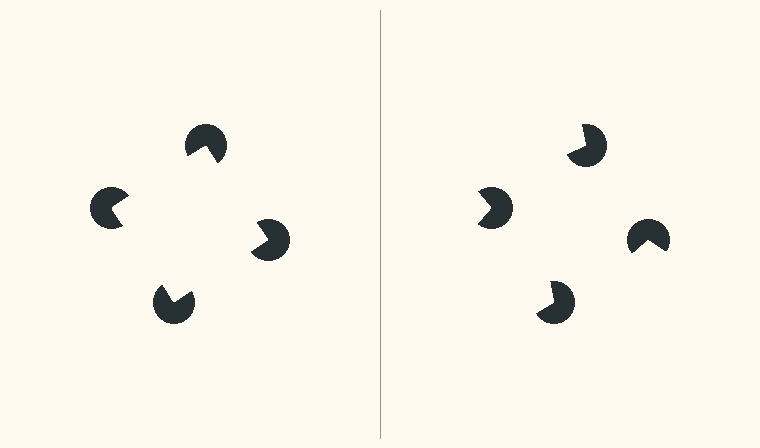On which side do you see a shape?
An illusory square appears on the left side. On the right side the wedge cuts are rotated, so no coherent shape forms.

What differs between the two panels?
The pac-man discs are positioned identically on both sides; only the wedge orientations differ. On the left they align to a square; on the right they are misaligned.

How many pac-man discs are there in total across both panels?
8 — 4 on each side.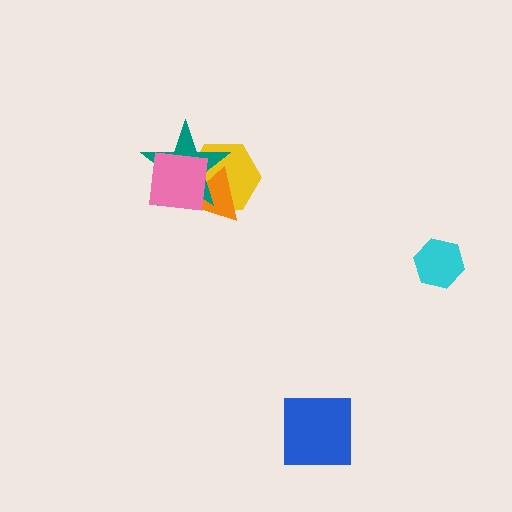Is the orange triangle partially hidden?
Yes, it is partially covered by another shape.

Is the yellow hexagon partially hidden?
Yes, it is partially covered by another shape.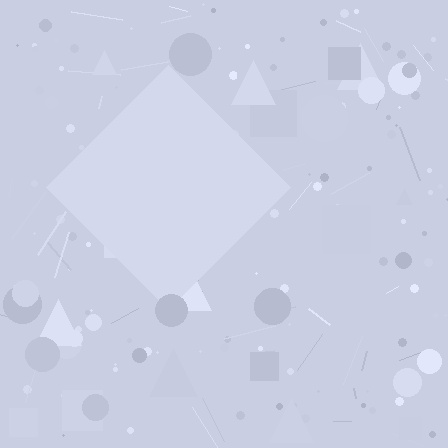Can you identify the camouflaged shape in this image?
The camouflaged shape is a diamond.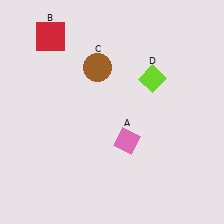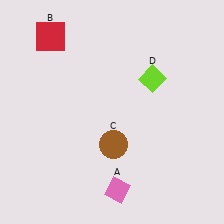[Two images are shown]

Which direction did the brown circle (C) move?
The brown circle (C) moved down.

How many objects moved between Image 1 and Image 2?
2 objects moved between the two images.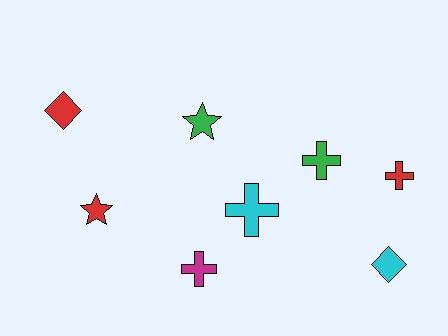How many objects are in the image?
There are 8 objects.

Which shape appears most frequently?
Cross, with 4 objects.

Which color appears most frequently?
Red, with 3 objects.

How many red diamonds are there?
There is 1 red diamond.